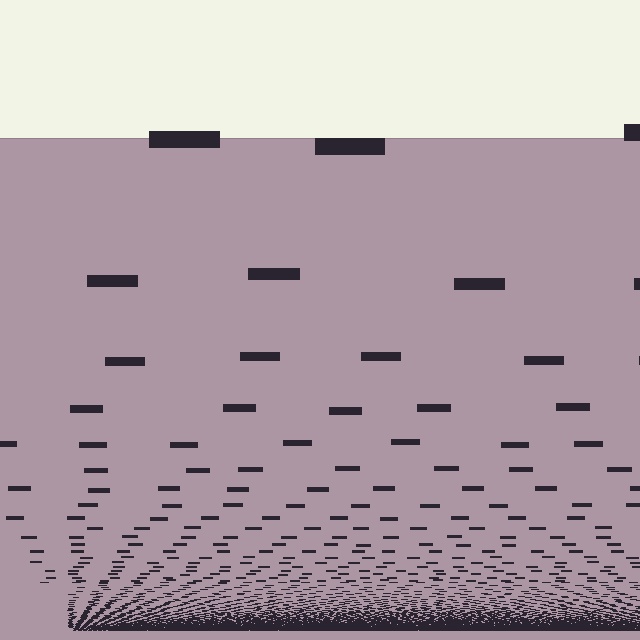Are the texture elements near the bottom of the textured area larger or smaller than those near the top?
Smaller. The gradient is inverted — elements near the bottom are smaller and denser.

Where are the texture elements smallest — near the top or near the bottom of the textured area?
Near the bottom.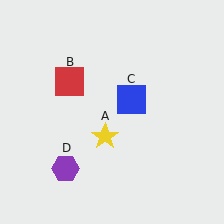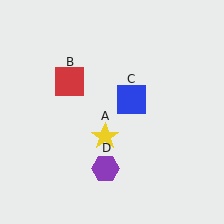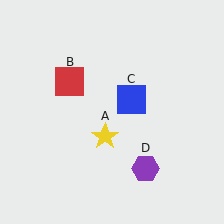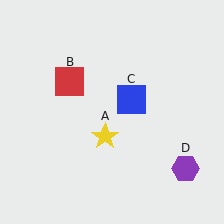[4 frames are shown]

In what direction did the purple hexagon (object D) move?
The purple hexagon (object D) moved right.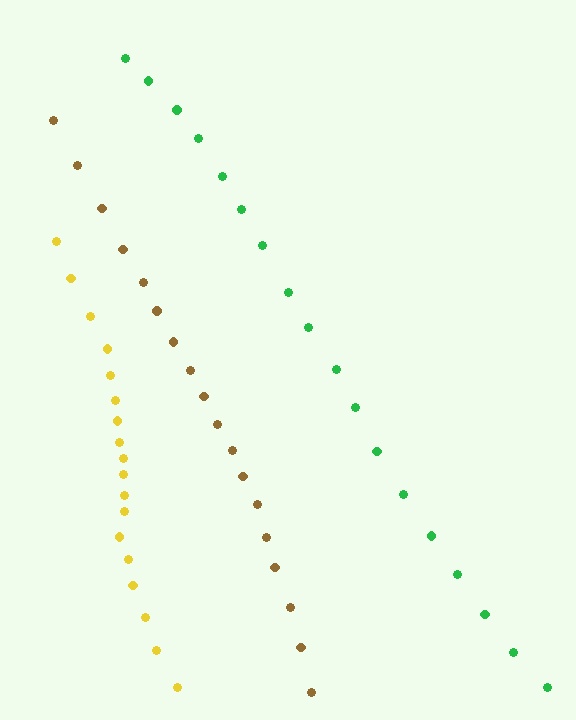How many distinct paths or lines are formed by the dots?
There are 3 distinct paths.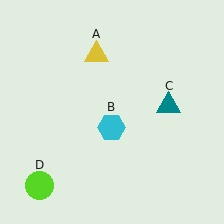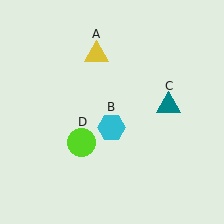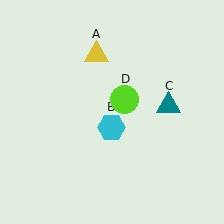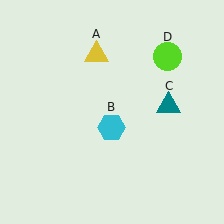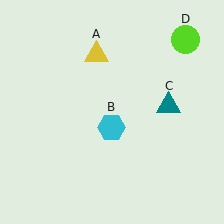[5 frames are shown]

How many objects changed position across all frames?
1 object changed position: lime circle (object D).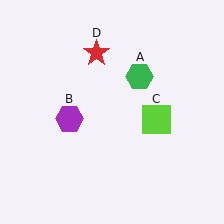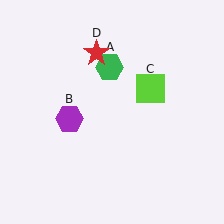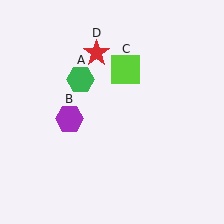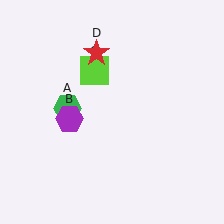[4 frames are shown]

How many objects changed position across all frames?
2 objects changed position: green hexagon (object A), lime square (object C).